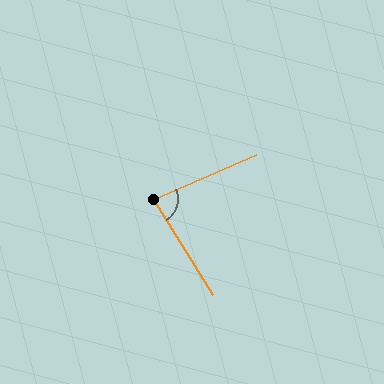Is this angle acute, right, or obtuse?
It is acute.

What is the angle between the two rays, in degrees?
Approximately 81 degrees.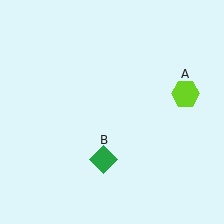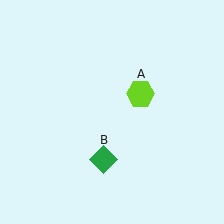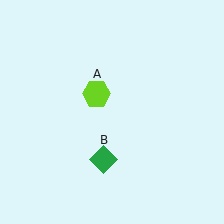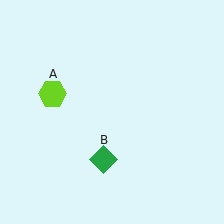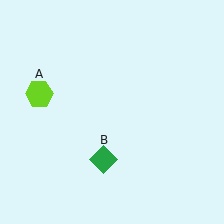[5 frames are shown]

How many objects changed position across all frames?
1 object changed position: lime hexagon (object A).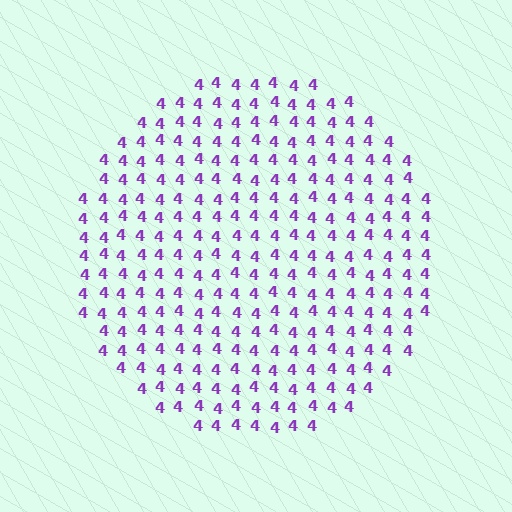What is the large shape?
The large shape is a circle.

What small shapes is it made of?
It is made of small digit 4's.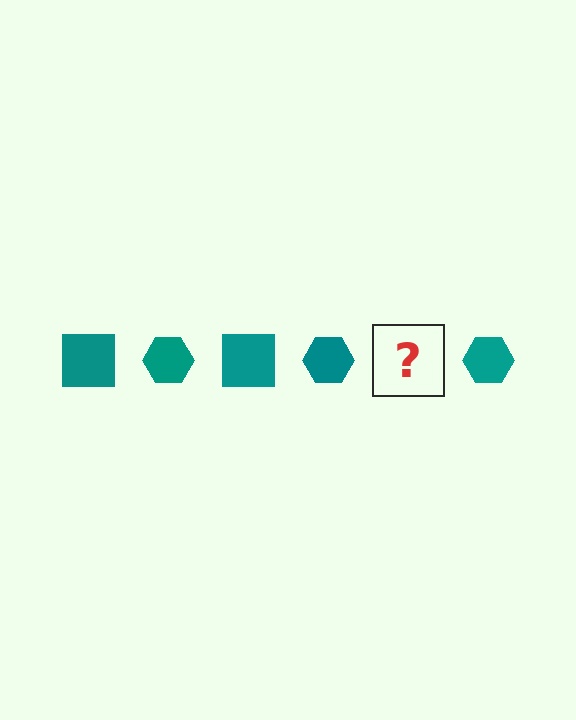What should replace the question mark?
The question mark should be replaced with a teal square.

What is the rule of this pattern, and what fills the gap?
The rule is that the pattern cycles through square, hexagon shapes in teal. The gap should be filled with a teal square.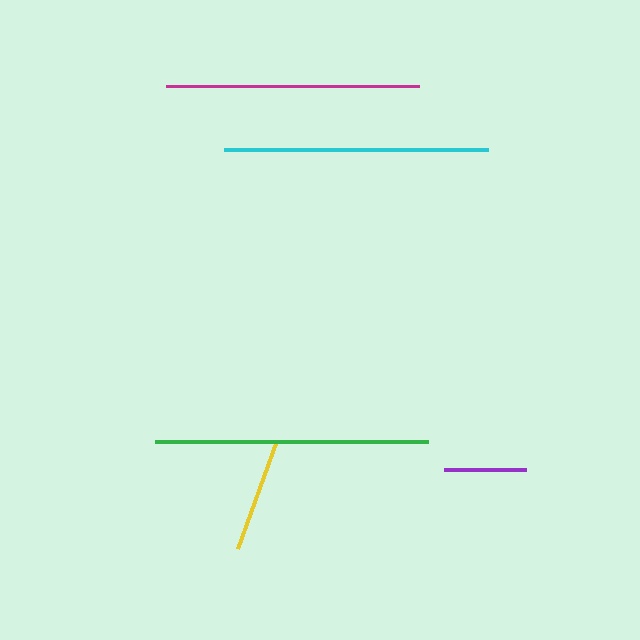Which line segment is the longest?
The green line is the longest at approximately 274 pixels.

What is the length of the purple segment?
The purple segment is approximately 82 pixels long.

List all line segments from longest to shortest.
From longest to shortest: green, cyan, magenta, yellow, purple.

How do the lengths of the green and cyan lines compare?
The green and cyan lines are approximately the same length.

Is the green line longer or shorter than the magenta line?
The green line is longer than the magenta line.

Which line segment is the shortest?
The purple line is the shortest at approximately 82 pixels.